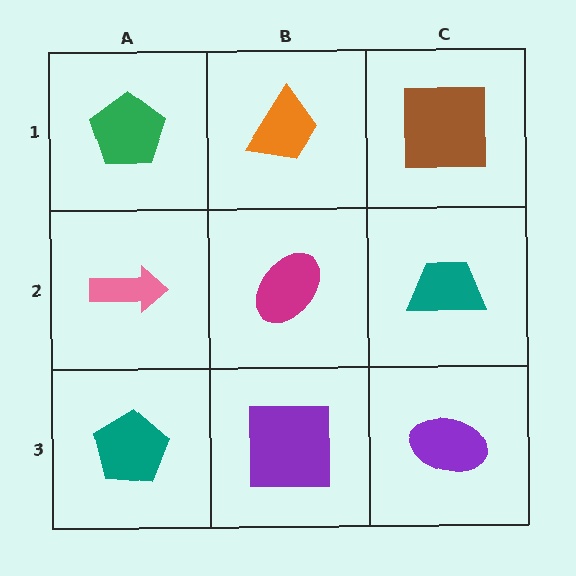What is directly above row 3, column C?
A teal trapezoid.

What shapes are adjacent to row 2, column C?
A brown square (row 1, column C), a purple ellipse (row 3, column C), a magenta ellipse (row 2, column B).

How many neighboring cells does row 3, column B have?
3.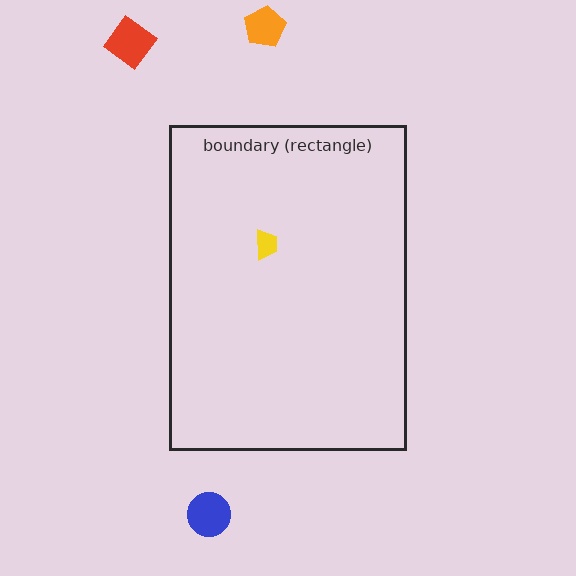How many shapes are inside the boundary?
1 inside, 3 outside.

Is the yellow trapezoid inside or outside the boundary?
Inside.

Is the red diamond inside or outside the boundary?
Outside.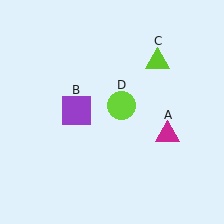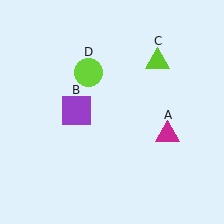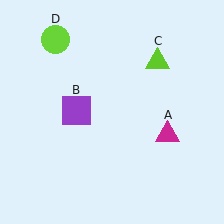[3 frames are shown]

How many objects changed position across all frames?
1 object changed position: lime circle (object D).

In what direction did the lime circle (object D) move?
The lime circle (object D) moved up and to the left.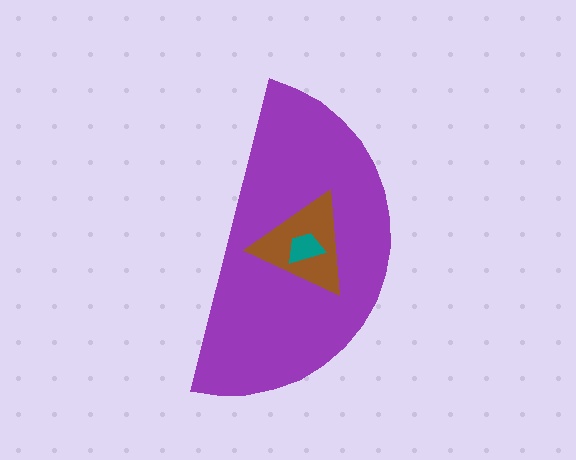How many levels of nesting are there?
3.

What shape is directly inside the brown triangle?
The teal trapezoid.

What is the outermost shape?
The purple semicircle.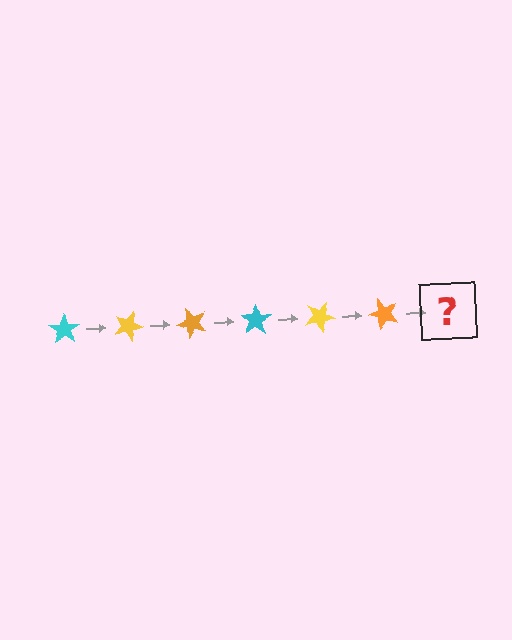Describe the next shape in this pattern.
It should be a cyan star, rotated 150 degrees from the start.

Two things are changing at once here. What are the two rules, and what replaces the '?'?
The two rules are that it rotates 25 degrees each step and the color cycles through cyan, yellow, and orange. The '?' should be a cyan star, rotated 150 degrees from the start.